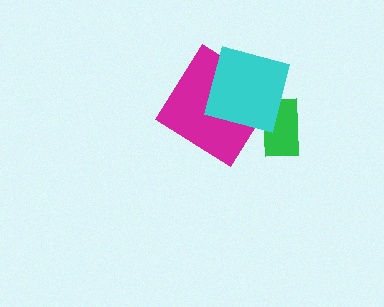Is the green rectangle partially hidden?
Yes, it is partially covered by another shape.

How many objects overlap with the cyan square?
2 objects overlap with the cyan square.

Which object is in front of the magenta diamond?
The cyan square is in front of the magenta diamond.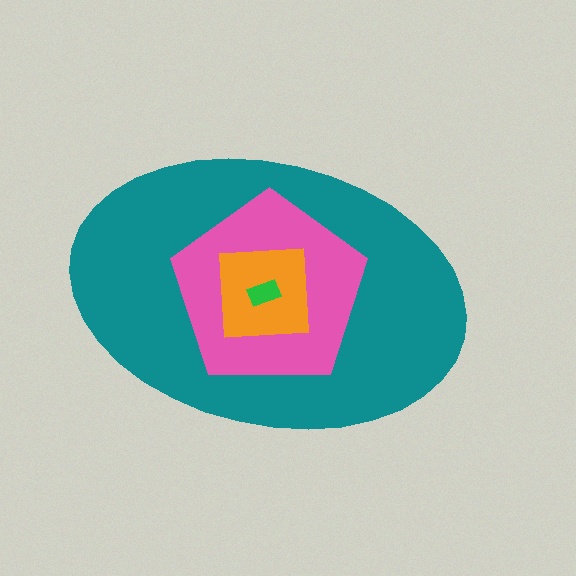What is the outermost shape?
The teal ellipse.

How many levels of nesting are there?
4.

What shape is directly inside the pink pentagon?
The orange square.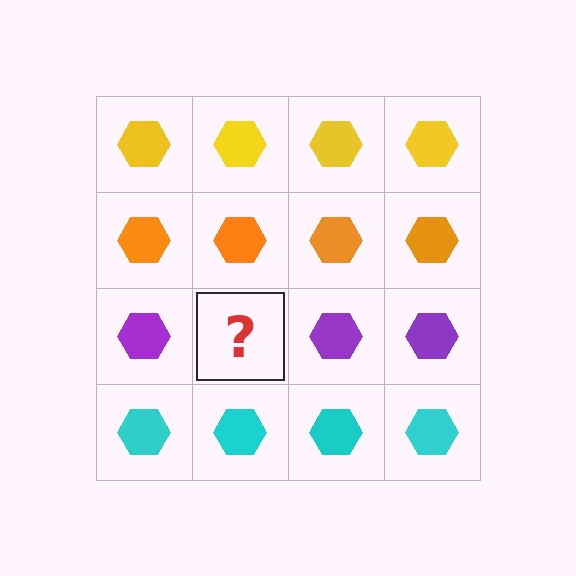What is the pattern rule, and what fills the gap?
The rule is that each row has a consistent color. The gap should be filled with a purple hexagon.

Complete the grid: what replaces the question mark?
The question mark should be replaced with a purple hexagon.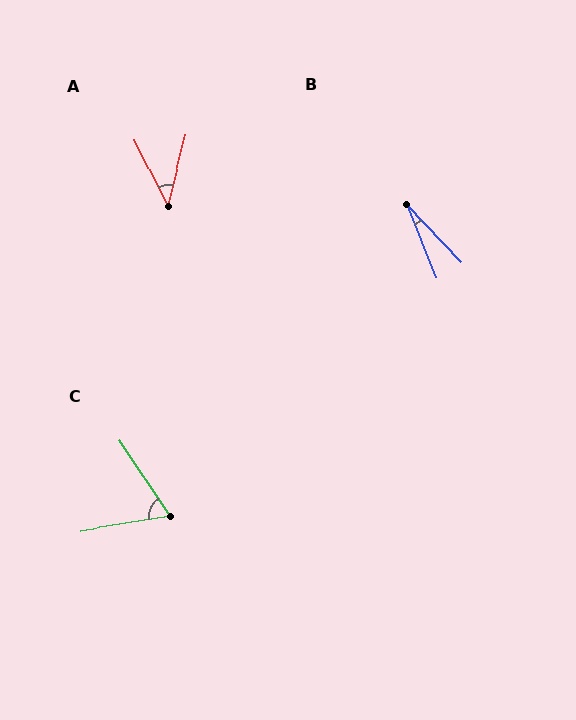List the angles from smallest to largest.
B (22°), A (41°), C (65°).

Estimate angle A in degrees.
Approximately 41 degrees.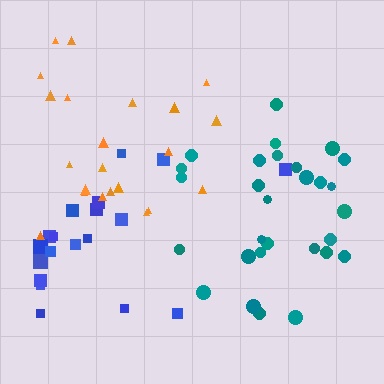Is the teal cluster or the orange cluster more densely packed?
Teal.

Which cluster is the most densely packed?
Blue.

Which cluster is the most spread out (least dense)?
Orange.